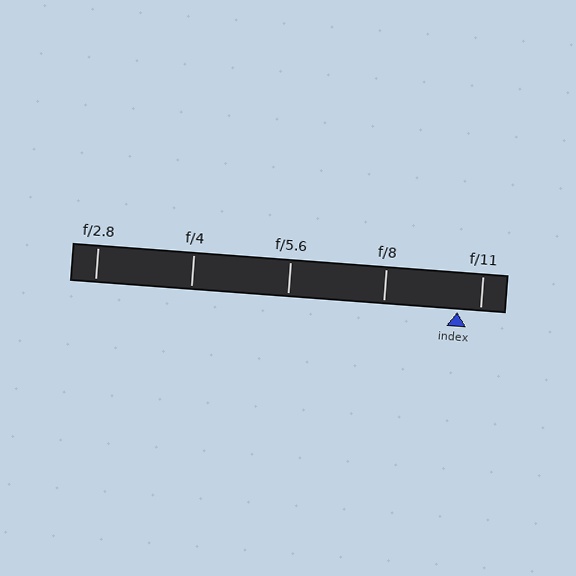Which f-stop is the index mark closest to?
The index mark is closest to f/11.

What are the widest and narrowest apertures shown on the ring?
The widest aperture shown is f/2.8 and the narrowest is f/11.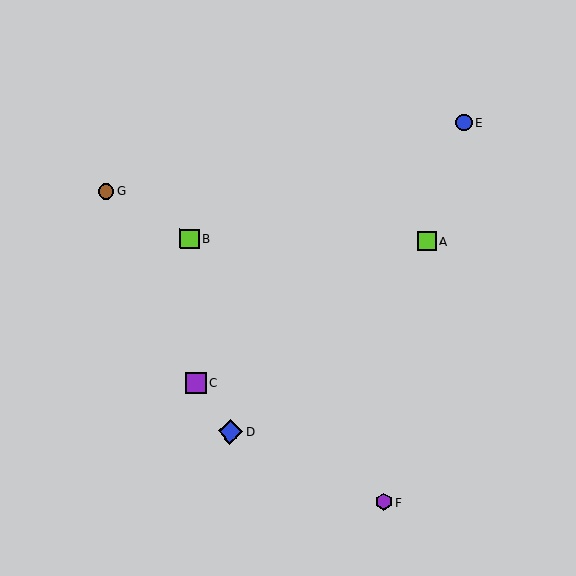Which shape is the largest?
The blue diamond (labeled D) is the largest.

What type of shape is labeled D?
Shape D is a blue diamond.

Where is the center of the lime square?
The center of the lime square is at (189, 239).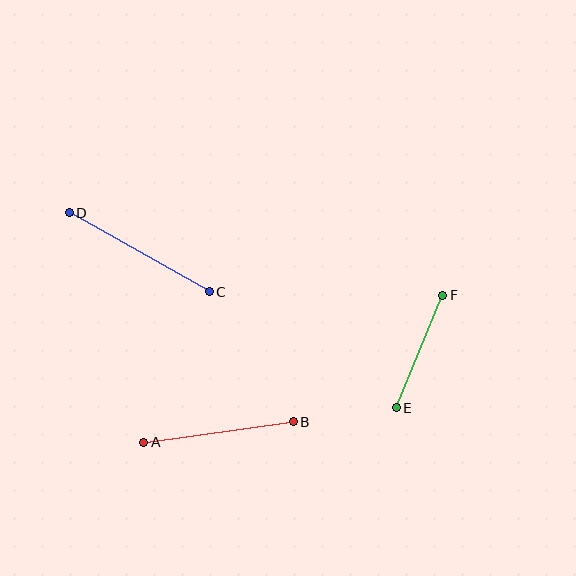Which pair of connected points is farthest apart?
Points C and D are farthest apart.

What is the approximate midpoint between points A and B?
The midpoint is at approximately (219, 432) pixels.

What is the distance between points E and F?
The distance is approximately 122 pixels.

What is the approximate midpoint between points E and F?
The midpoint is at approximately (419, 351) pixels.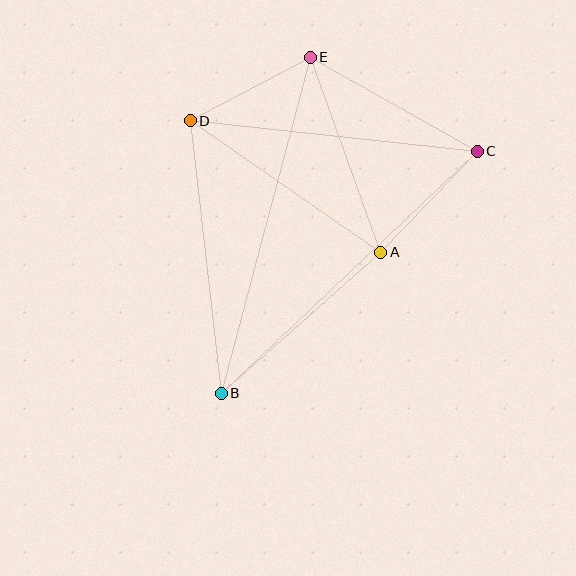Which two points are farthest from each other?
Points B and C are farthest from each other.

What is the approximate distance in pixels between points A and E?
The distance between A and E is approximately 207 pixels.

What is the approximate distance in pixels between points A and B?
The distance between A and B is approximately 213 pixels.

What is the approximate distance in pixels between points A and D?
The distance between A and D is approximately 231 pixels.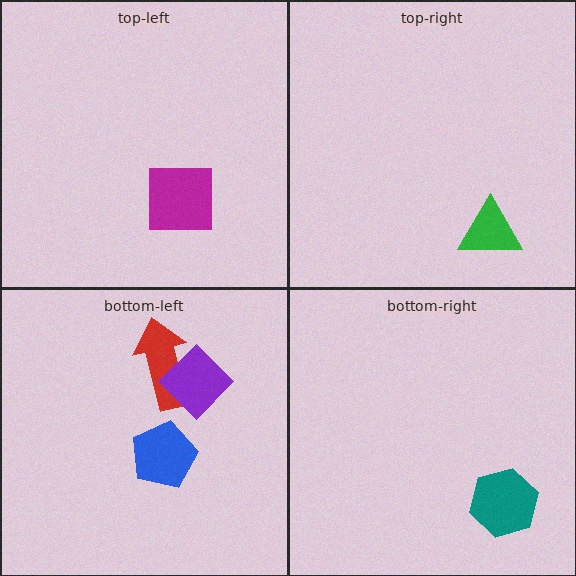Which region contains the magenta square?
The top-left region.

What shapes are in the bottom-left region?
The red arrow, the blue pentagon, the purple diamond.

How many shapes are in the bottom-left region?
3.